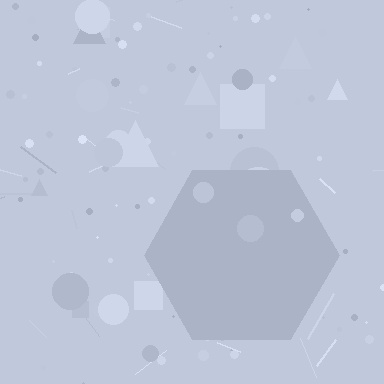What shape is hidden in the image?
A hexagon is hidden in the image.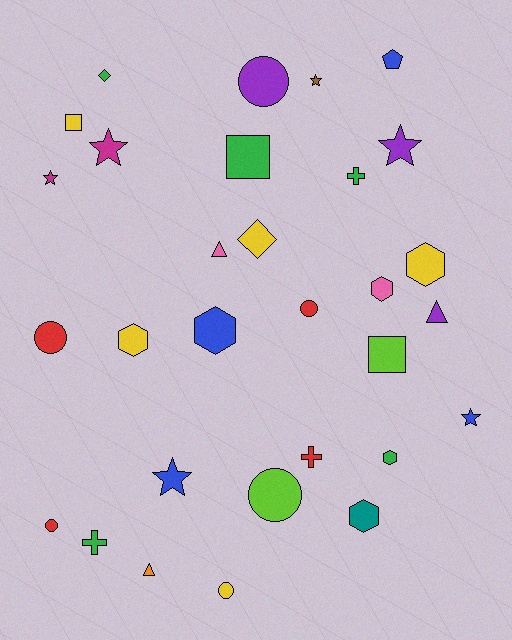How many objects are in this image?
There are 30 objects.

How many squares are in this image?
There are 3 squares.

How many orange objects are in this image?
There is 1 orange object.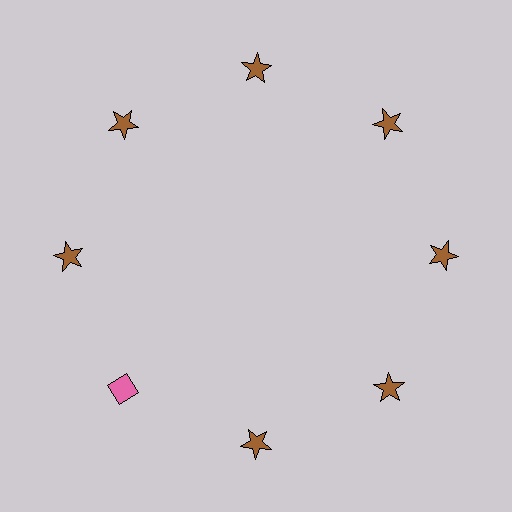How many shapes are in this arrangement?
There are 8 shapes arranged in a ring pattern.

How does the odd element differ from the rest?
It differs in both color (pink instead of brown) and shape (diamond instead of star).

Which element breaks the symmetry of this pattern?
The pink diamond at roughly the 8 o'clock position breaks the symmetry. All other shapes are brown stars.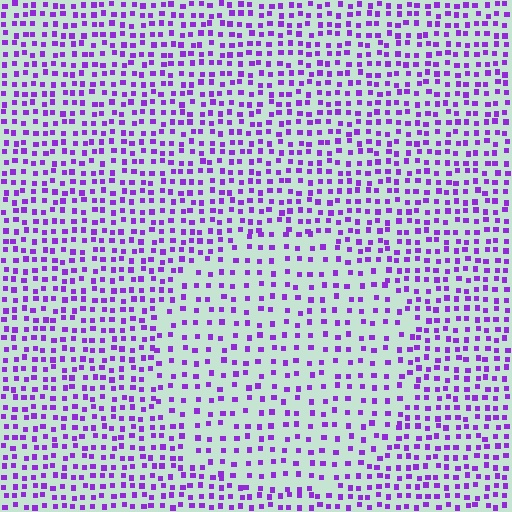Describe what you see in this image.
The image contains small purple elements arranged at two different densities. A circle-shaped region is visible where the elements are less densely packed than the surrounding area.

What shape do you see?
I see a circle.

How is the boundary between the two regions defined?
The boundary is defined by a change in element density (approximately 1.7x ratio). All elements are the same color, size, and shape.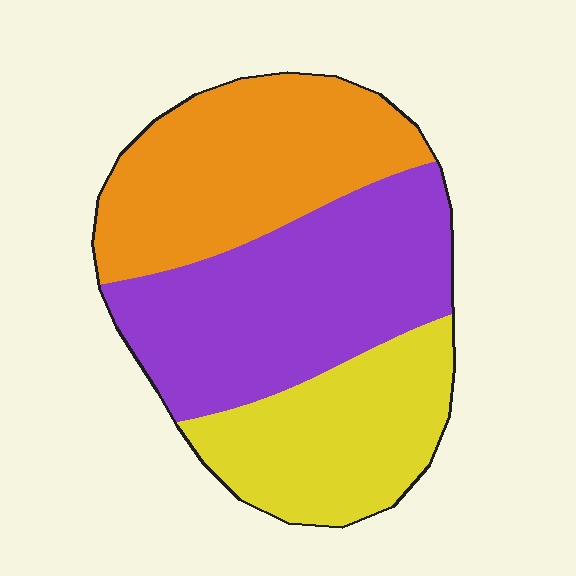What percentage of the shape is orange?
Orange covers roughly 35% of the shape.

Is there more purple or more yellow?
Purple.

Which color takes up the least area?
Yellow, at roughly 25%.